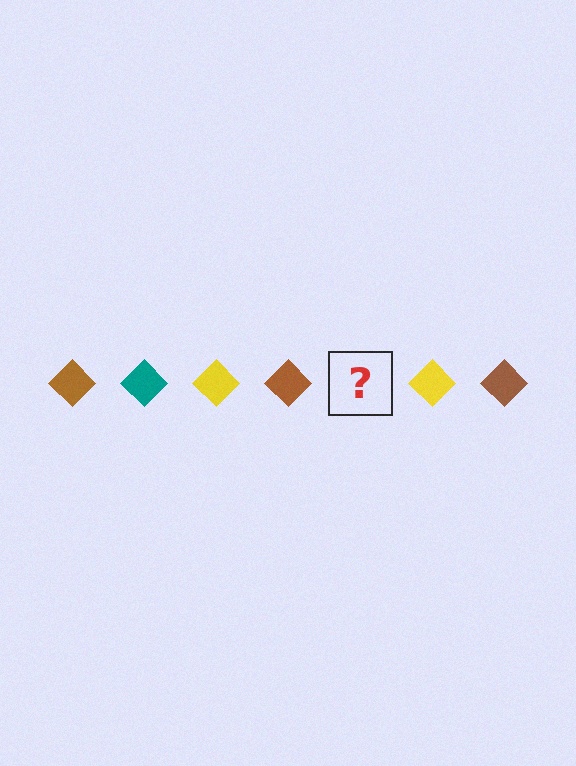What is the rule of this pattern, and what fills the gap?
The rule is that the pattern cycles through brown, teal, yellow diamonds. The gap should be filled with a teal diamond.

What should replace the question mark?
The question mark should be replaced with a teal diamond.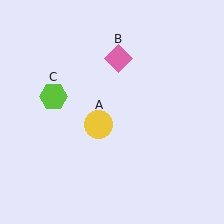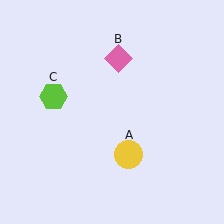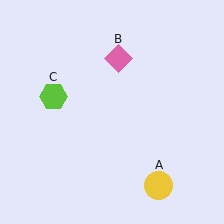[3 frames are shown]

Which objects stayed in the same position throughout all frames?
Pink diamond (object B) and lime hexagon (object C) remained stationary.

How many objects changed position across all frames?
1 object changed position: yellow circle (object A).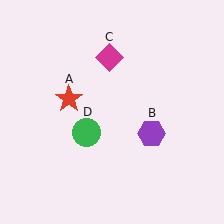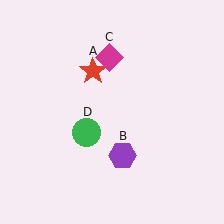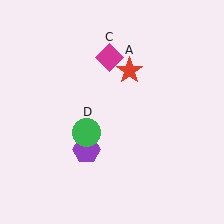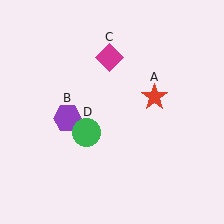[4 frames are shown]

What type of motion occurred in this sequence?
The red star (object A), purple hexagon (object B) rotated clockwise around the center of the scene.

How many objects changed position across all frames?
2 objects changed position: red star (object A), purple hexagon (object B).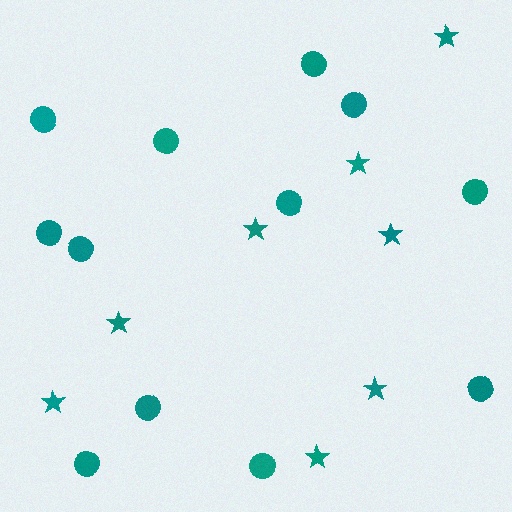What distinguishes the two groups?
There are 2 groups: one group of circles (12) and one group of stars (8).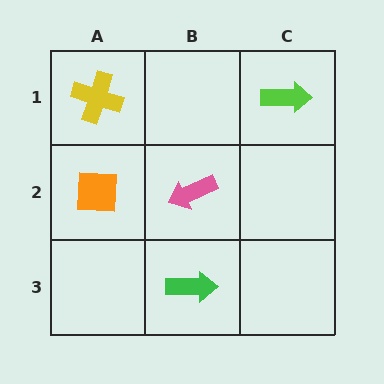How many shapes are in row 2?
2 shapes.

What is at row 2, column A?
An orange square.